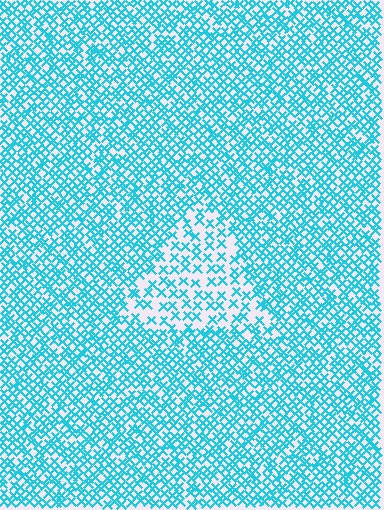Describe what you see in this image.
The image contains small cyan elements arranged at two different densities. A triangle-shaped region is visible where the elements are less densely packed than the surrounding area.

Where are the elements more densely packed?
The elements are more densely packed outside the triangle boundary.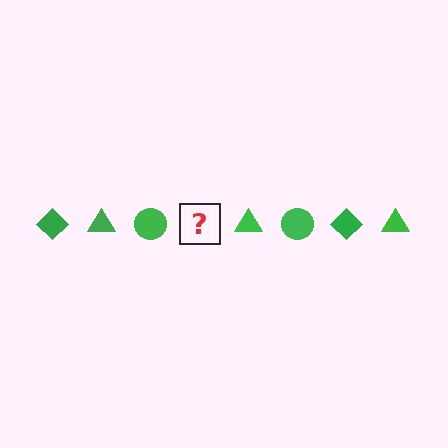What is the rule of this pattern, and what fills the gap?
The rule is that the pattern cycles through diamond, triangle, circle shapes in green. The gap should be filled with a green diamond.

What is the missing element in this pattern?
The missing element is a green diamond.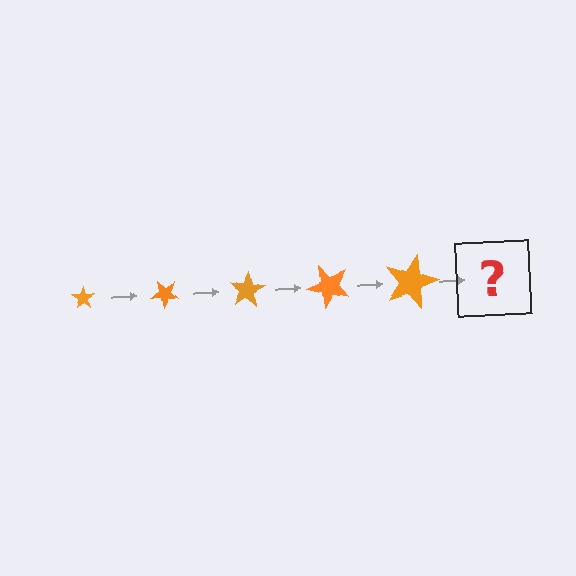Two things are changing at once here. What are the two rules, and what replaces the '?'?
The two rules are that the star grows larger each step and it rotates 40 degrees each step. The '?' should be a star, larger than the previous one and rotated 200 degrees from the start.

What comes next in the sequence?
The next element should be a star, larger than the previous one and rotated 200 degrees from the start.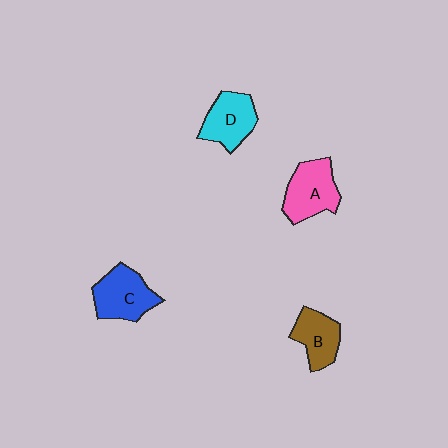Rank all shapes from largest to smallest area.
From largest to smallest: A (pink), C (blue), D (cyan), B (brown).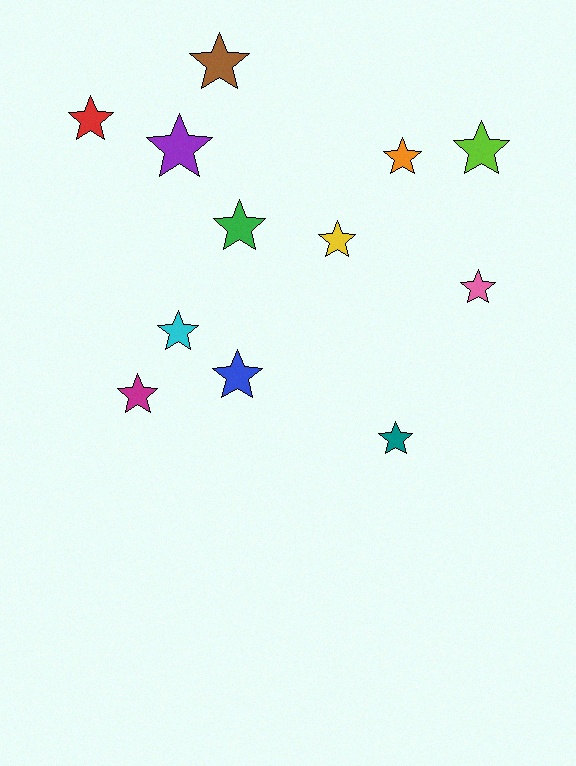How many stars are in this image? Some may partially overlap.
There are 12 stars.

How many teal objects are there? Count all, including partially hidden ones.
There is 1 teal object.